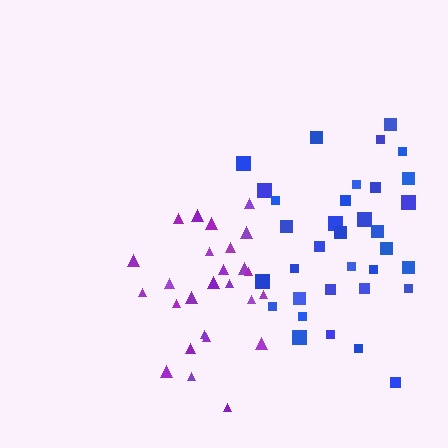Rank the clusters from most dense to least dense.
purple, blue.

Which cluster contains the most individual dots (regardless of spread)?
Blue (34).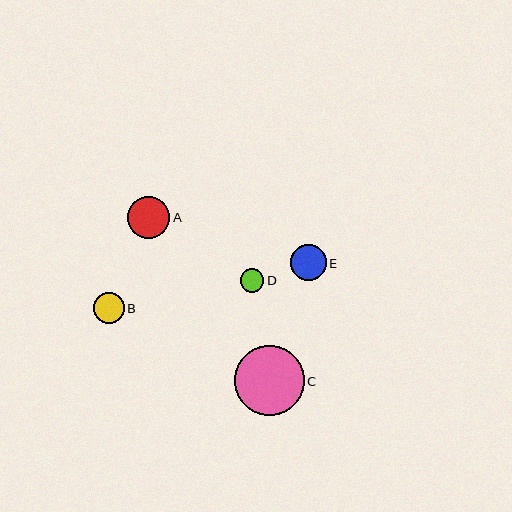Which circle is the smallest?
Circle D is the smallest with a size of approximately 24 pixels.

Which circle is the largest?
Circle C is the largest with a size of approximately 69 pixels.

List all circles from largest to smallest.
From largest to smallest: C, A, E, B, D.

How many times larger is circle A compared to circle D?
Circle A is approximately 1.8 times the size of circle D.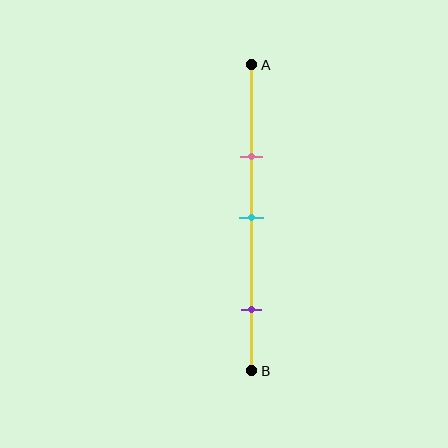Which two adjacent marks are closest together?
The pink and cyan marks are the closest adjacent pair.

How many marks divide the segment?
There are 3 marks dividing the segment.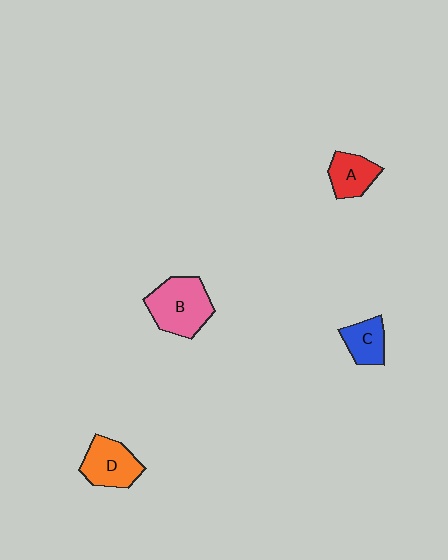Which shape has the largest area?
Shape B (pink).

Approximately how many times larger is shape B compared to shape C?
Approximately 1.9 times.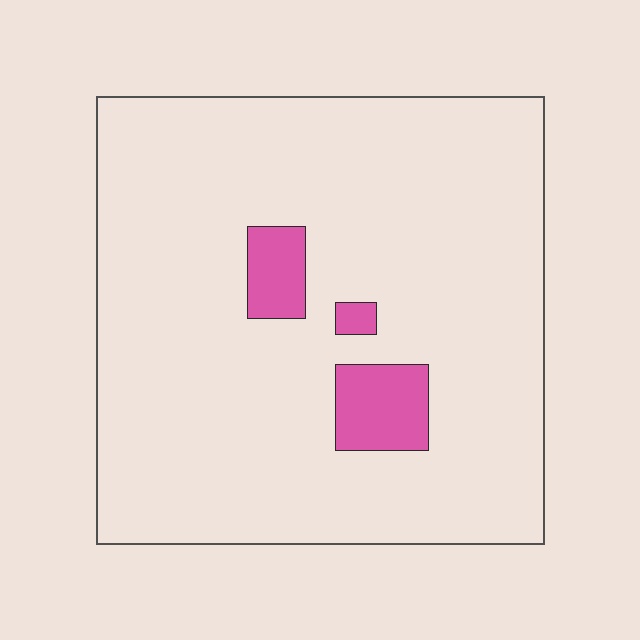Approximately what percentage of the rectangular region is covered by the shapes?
Approximately 5%.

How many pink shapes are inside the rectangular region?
3.